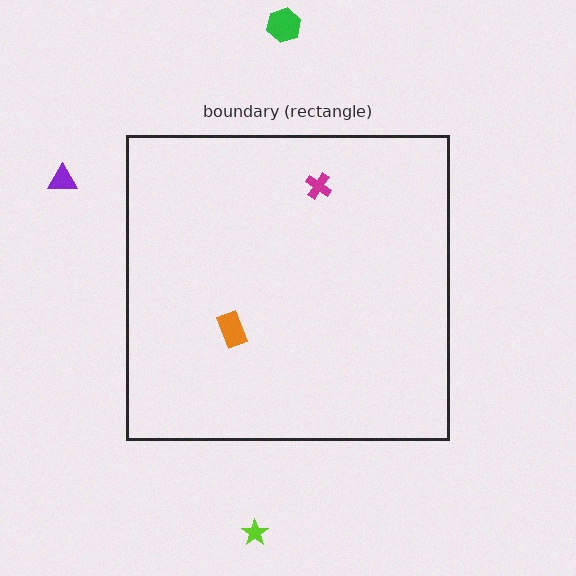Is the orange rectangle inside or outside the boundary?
Inside.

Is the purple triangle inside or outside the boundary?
Outside.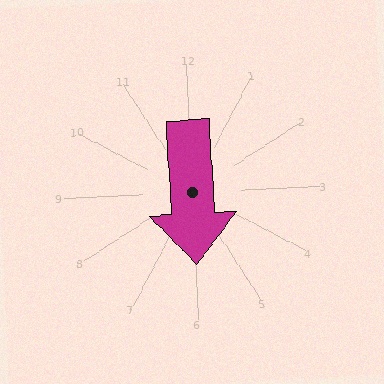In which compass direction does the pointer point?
South.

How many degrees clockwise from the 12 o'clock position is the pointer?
Approximately 179 degrees.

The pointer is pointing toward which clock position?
Roughly 6 o'clock.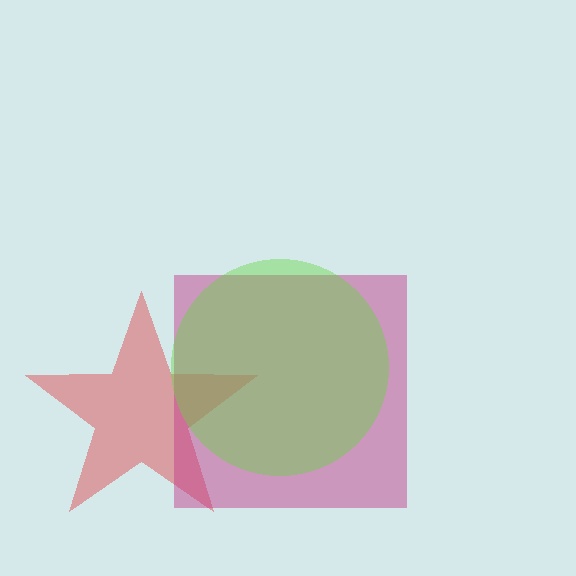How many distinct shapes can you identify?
There are 3 distinct shapes: a red star, a magenta square, a lime circle.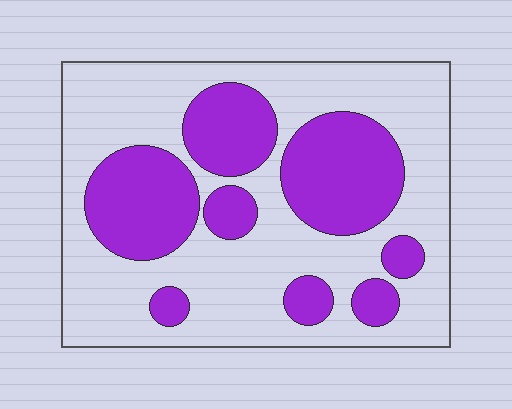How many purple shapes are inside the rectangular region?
8.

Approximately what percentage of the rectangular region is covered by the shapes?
Approximately 35%.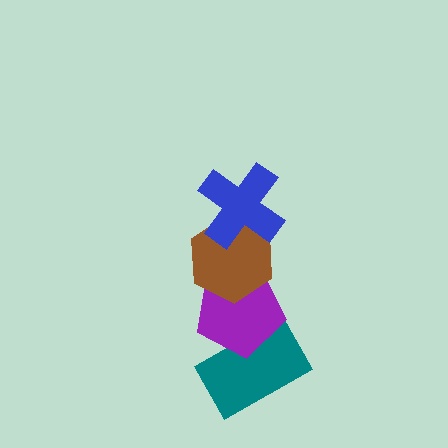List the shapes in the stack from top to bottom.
From top to bottom: the blue cross, the brown hexagon, the purple pentagon, the teal rectangle.